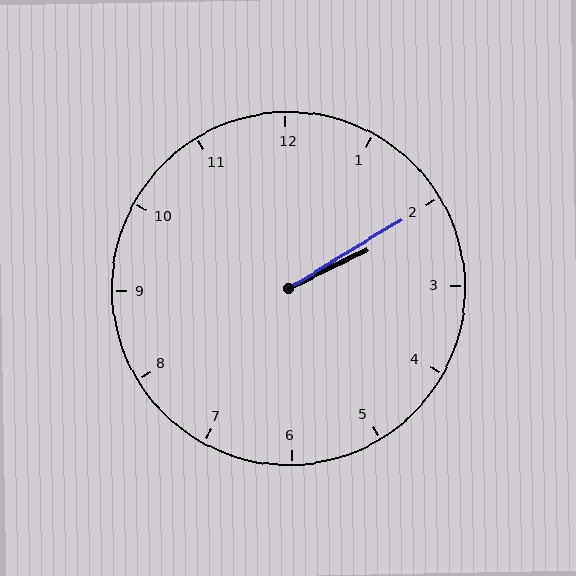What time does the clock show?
2:10.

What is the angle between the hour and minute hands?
Approximately 5 degrees.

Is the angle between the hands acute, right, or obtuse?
It is acute.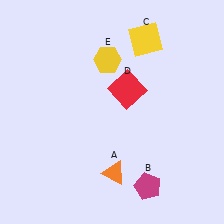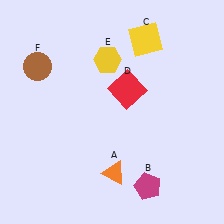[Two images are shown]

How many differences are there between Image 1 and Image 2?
There is 1 difference between the two images.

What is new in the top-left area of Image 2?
A brown circle (F) was added in the top-left area of Image 2.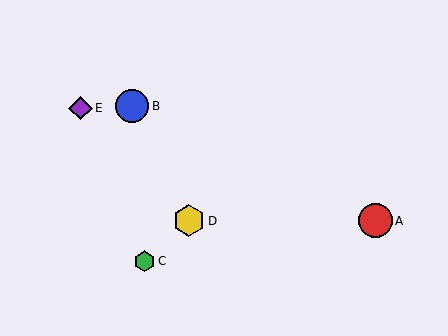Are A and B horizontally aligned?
No, A is at y≈221 and B is at y≈106.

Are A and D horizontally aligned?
Yes, both are at y≈221.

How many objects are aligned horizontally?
2 objects (A, D) are aligned horizontally.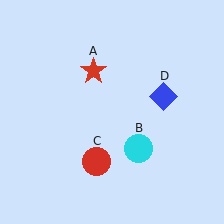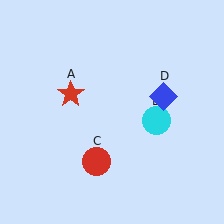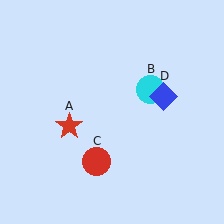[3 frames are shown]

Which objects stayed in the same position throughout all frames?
Red circle (object C) and blue diamond (object D) remained stationary.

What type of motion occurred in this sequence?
The red star (object A), cyan circle (object B) rotated counterclockwise around the center of the scene.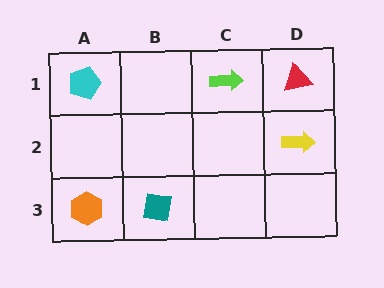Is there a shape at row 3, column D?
No, that cell is empty.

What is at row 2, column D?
A yellow arrow.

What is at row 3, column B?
A teal square.